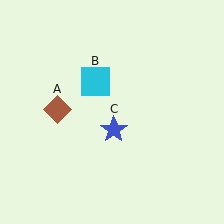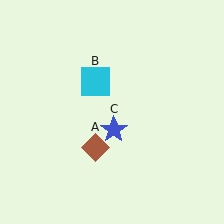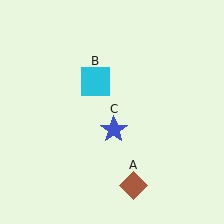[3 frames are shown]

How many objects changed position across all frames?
1 object changed position: brown diamond (object A).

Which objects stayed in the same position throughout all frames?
Cyan square (object B) and blue star (object C) remained stationary.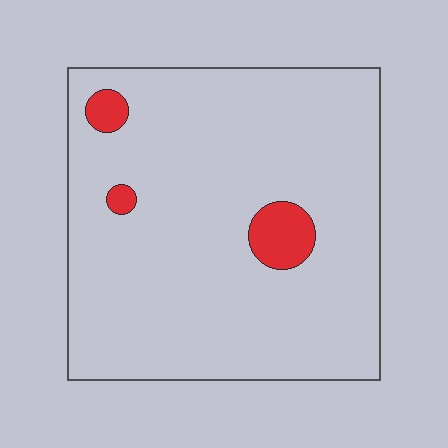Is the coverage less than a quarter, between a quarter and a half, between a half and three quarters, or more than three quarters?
Less than a quarter.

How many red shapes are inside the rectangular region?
3.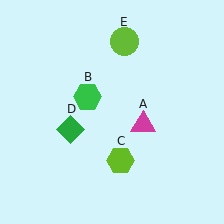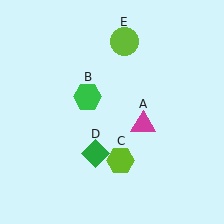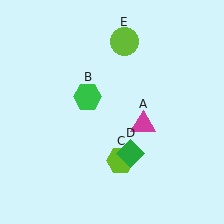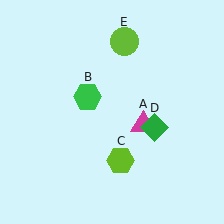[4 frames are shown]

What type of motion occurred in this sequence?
The green diamond (object D) rotated counterclockwise around the center of the scene.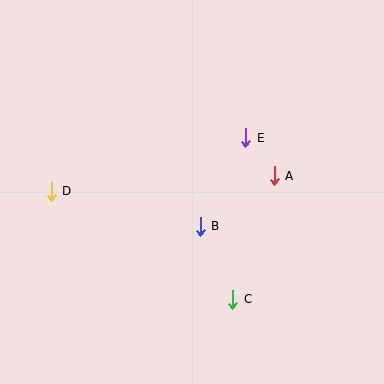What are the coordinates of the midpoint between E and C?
The midpoint between E and C is at (239, 219).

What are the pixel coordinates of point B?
Point B is at (200, 226).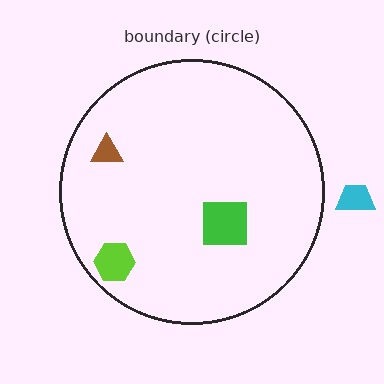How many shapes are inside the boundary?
3 inside, 1 outside.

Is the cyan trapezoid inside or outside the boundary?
Outside.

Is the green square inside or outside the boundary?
Inside.